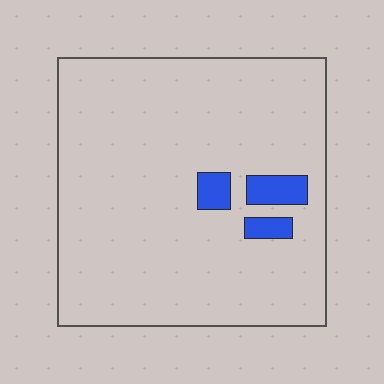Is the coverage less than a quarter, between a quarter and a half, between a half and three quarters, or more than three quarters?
Less than a quarter.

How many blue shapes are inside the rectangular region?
3.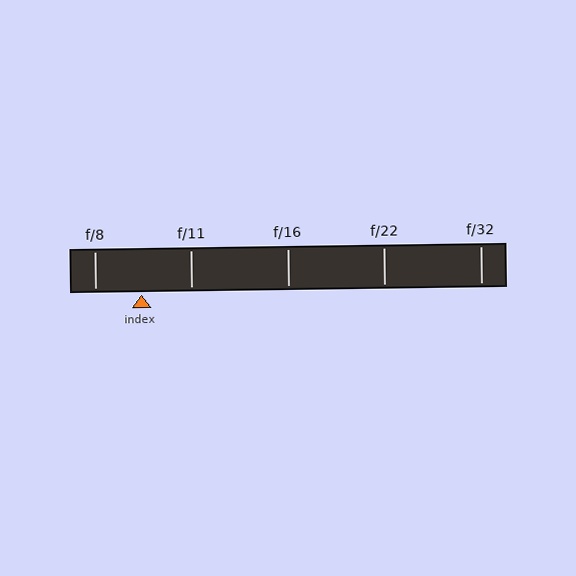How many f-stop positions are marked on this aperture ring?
There are 5 f-stop positions marked.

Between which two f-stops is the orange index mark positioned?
The index mark is between f/8 and f/11.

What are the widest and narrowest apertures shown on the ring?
The widest aperture shown is f/8 and the narrowest is f/32.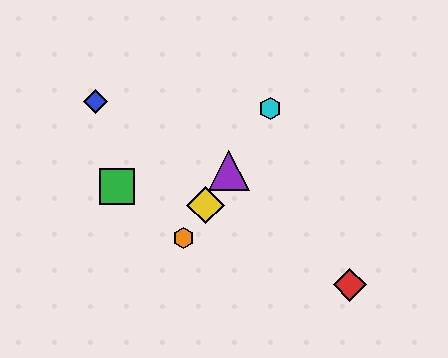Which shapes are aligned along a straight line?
The yellow diamond, the purple triangle, the orange hexagon, the cyan hexagon are aligned along a straight line.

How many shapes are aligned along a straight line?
4 shapes (the yellow diamond, the purple triangle, the orange hexagon, the cyan hexagon) are aligned along a straight line.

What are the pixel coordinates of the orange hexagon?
The orange hexagon is at (183, 238).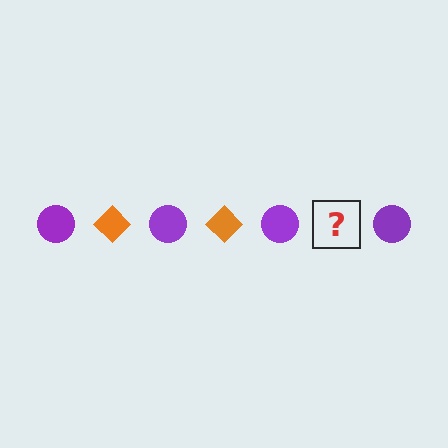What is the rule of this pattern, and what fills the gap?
The rule is that the pattern alternates between purple circle and orange diamond. The gap should be filled with an orange diamond.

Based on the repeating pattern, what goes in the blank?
The blank should be an orange diamond.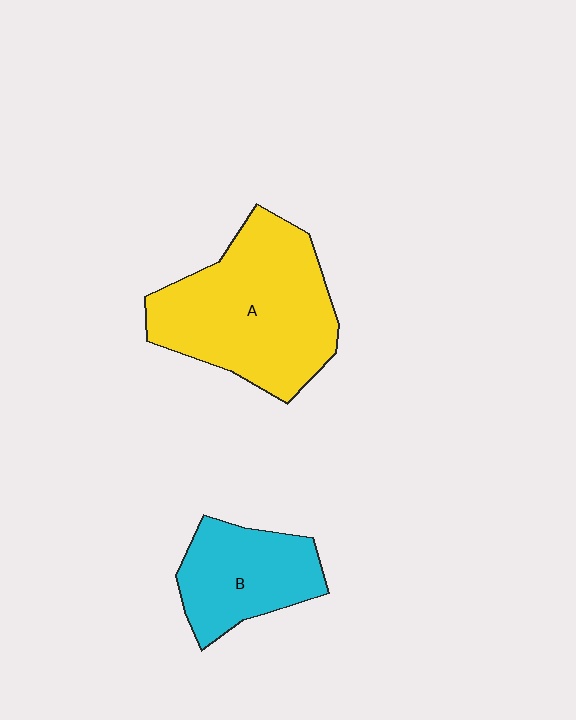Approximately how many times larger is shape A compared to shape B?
Approximately 1.8 times.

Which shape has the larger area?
Shape A (yellow).